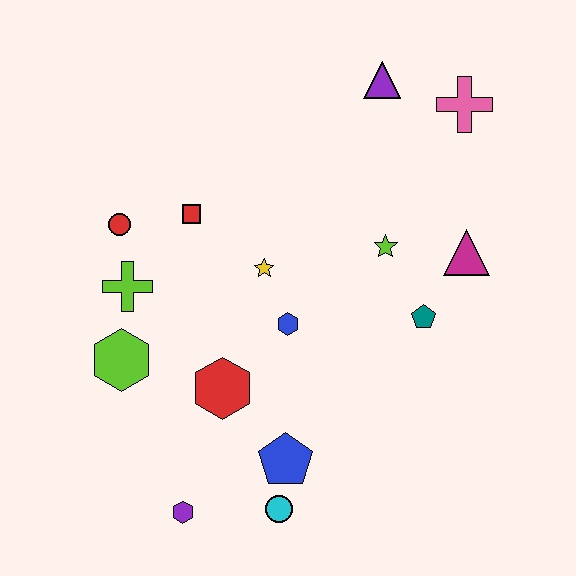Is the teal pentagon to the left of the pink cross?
Yes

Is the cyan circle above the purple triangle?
No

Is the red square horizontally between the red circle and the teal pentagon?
Yes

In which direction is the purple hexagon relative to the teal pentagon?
The purple hexagon is to the left of the teal pentagon.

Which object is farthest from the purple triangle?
The purple hexagon is farthest from the purple triangle.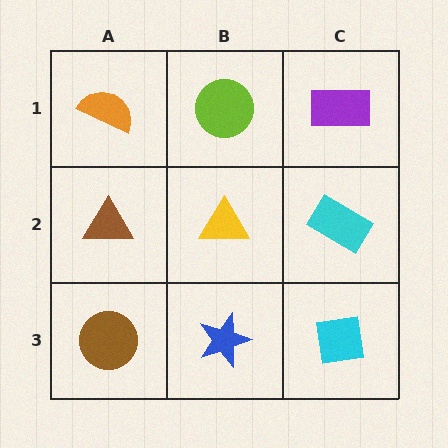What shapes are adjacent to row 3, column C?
A cyan rectangle (row 2, column C), a blue star (row 3, column B).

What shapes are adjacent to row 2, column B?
A lime circle (row 1, column B), a blue star (row 3, column B), a brown triangle (row 2, column A), a cyan rectangle (row 2, column C).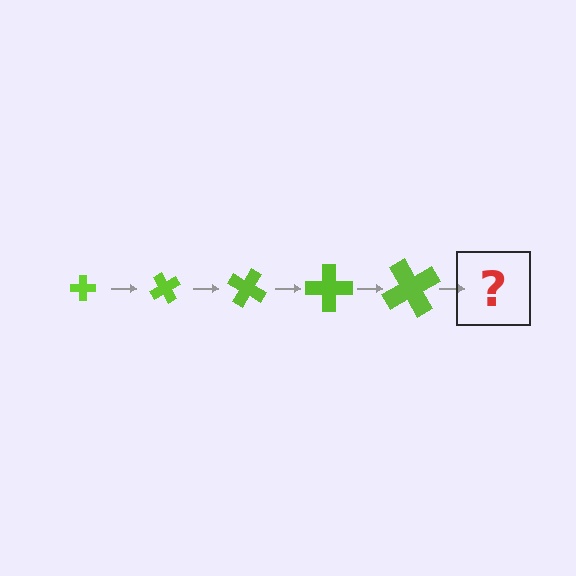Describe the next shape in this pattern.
It should be a cross, larger than the previous one and rotated 300 degrees from the start.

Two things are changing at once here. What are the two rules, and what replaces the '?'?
The two rules are that the cross grows larger each step and it rotates 60 degrees each step. The '?' should be a cross, larger than the previous one and rotated 300 degrees from the start.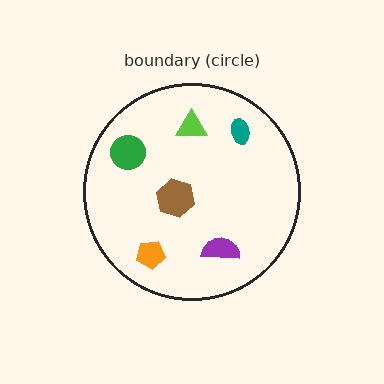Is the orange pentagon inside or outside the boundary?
Inside.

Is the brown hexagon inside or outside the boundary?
Inside.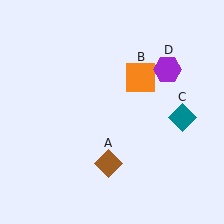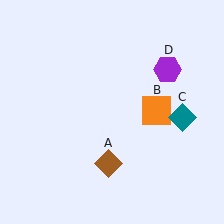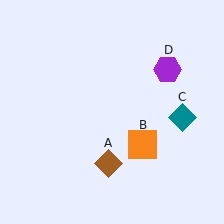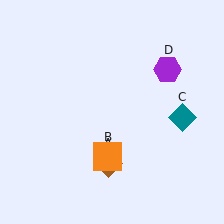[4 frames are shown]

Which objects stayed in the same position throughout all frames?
Brown diamond (object A) and teal diamond (object C) and purple hexagon (object D) remained stationary.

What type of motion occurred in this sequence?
The orange square (object B) rotated clockwise around the center of the scene.